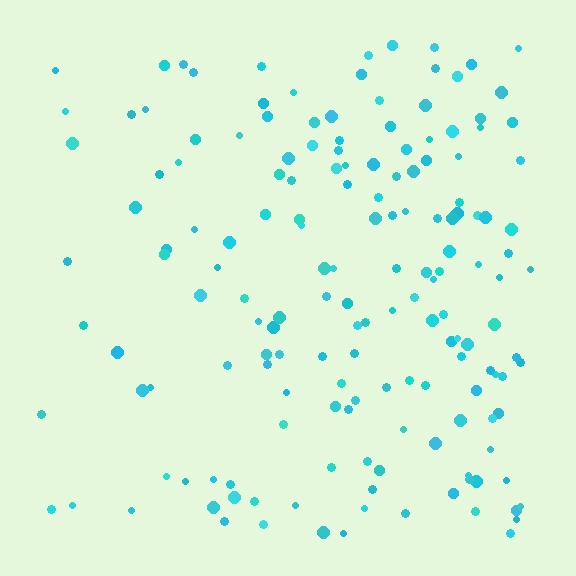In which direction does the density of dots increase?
From left to right, with the right side densest.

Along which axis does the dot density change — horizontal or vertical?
Horizontal.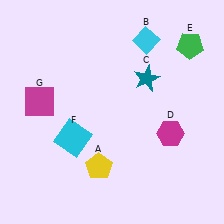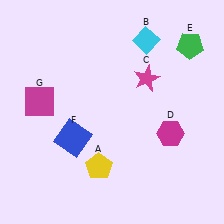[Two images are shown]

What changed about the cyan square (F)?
In Image 1, F is cyan. In Image 2, it changed to blue.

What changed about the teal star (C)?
In Image 1, C is teal. In Image 2, it changed to magenta.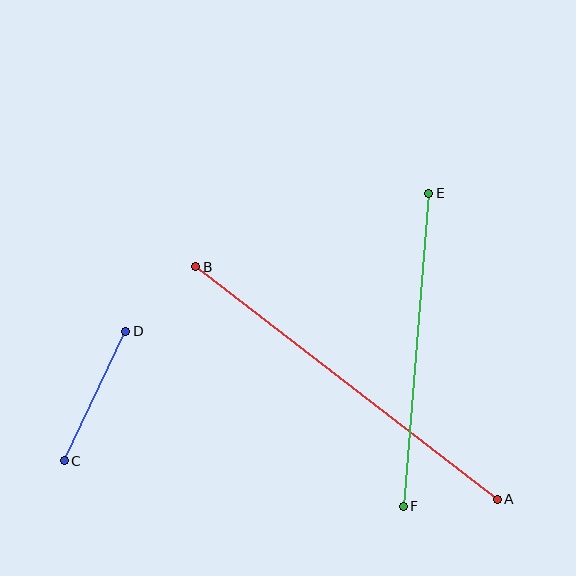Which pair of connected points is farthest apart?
Points A and B are farthest apart.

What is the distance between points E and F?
The distance is approximately 314 pixels.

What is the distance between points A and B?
The distance is approximately 381 pixels.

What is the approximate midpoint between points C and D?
The midpoint is at approximately (95, 396) pixels.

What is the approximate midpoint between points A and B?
The midpoint is at approximately (347, 383) pixels.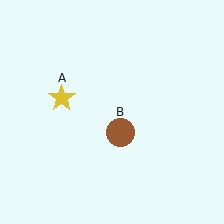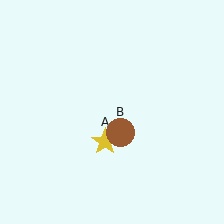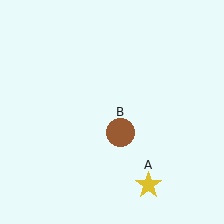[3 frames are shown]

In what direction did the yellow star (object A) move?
The yellow star (object A) moved down and to the right.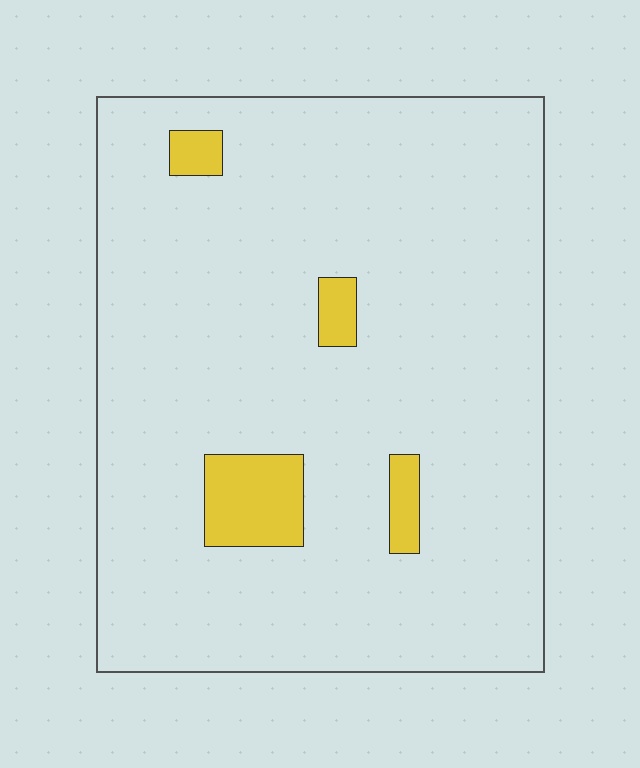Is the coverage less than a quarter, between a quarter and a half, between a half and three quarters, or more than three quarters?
Less than a quarter.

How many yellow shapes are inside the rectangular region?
4.